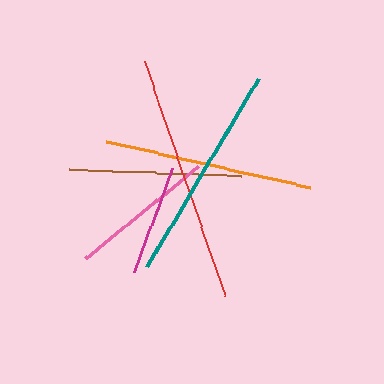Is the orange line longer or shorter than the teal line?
The teal line is longer than the orange line.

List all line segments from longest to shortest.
From longest to shortest: red, teal, orange, brown, pink, magenta.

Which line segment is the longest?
The red line is the longest at approximately 248 pixels.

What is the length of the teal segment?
The teal segment is approximately 219 pixels long.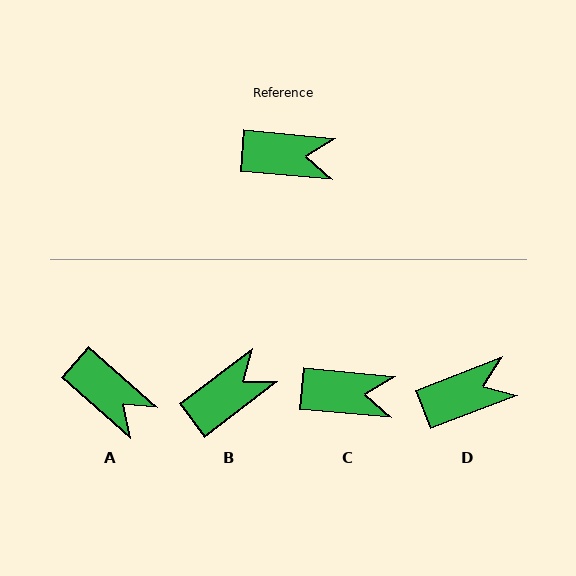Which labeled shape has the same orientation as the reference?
C.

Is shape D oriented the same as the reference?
No, it is off by about 27 degrees.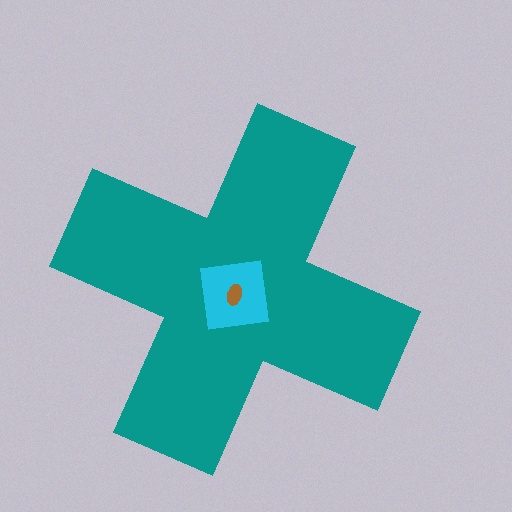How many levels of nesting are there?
3.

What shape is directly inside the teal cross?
The cyan square.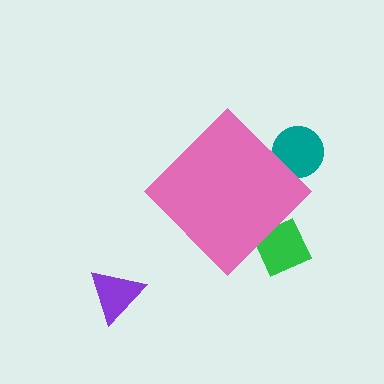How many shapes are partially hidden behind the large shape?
2 shapes are partially hidden.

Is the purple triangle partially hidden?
No, the purple triangle is fully visible.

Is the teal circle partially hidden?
Yes, the teal circle is partially hidden behind the pink diamond.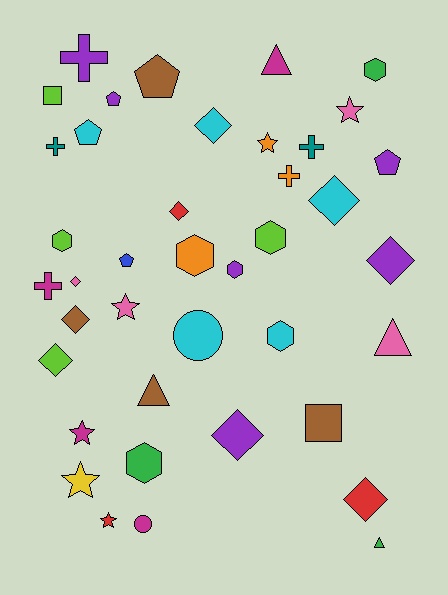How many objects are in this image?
There are 40 objects.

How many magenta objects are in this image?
There are 4 magenta objects.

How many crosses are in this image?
There are 5 crosses.